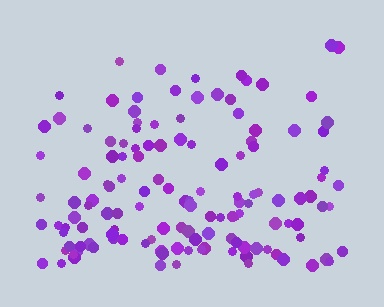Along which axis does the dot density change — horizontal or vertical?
Vertical.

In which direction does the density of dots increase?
From top to bottom, with the bottom side densest.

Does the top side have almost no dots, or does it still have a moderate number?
Still a moderate number, just noticeably fewer than the bottom.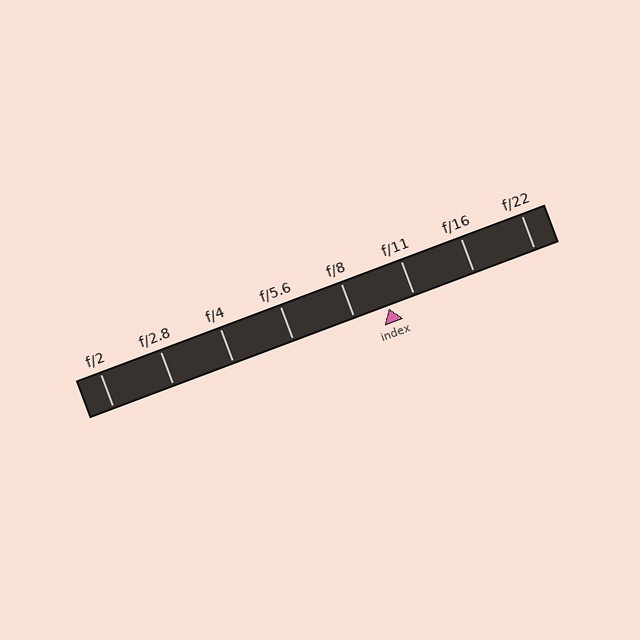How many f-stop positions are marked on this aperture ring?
There are 8 f-stop positions marked.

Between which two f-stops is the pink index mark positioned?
The index mark is between f/8 and f/11.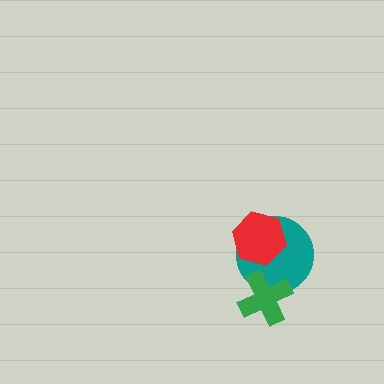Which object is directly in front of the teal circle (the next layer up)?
The red hexagon is directly in front of the teal circle.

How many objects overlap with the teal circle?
2 objects overlap with the teal circle.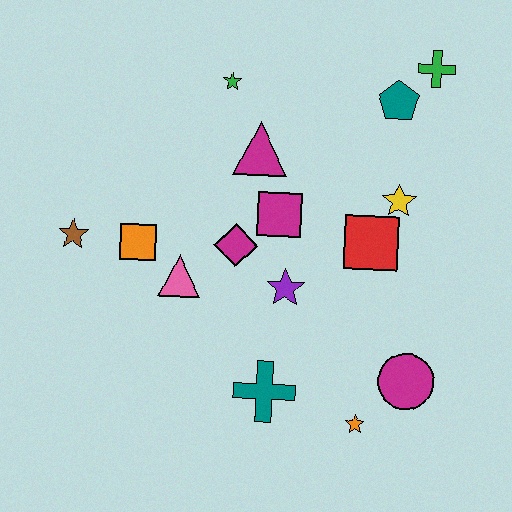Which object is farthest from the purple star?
The green cross is farthest from the purple star.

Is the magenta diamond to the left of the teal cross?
Yes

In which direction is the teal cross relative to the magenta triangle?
The teal cross is below the magenta triangle.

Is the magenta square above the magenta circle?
Yes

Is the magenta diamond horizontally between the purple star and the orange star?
No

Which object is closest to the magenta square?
The magenta diamond is closest to the magenta square.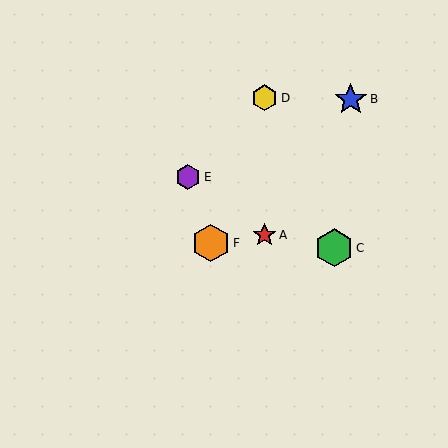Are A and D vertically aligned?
Yes, both are at x≈265.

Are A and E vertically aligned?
No, A is at x≈265 and E is at x≈188.